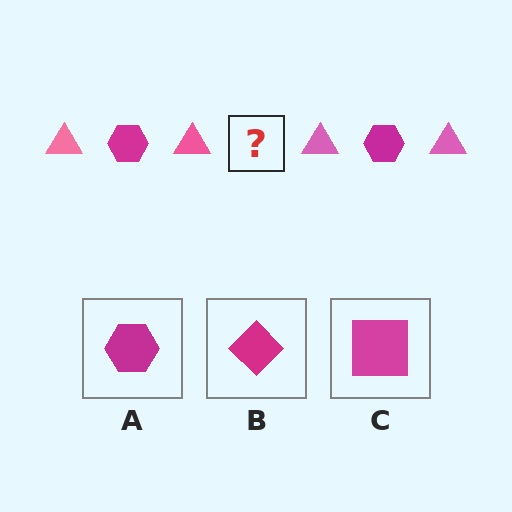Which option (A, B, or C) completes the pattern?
A.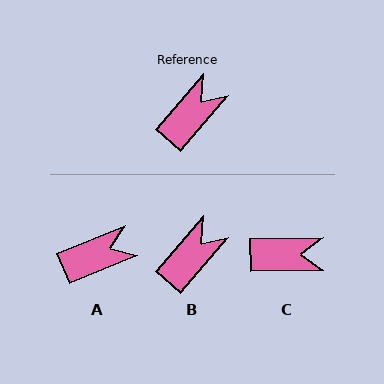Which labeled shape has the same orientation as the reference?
B.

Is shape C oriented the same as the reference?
No, it is off by about 48 degrees.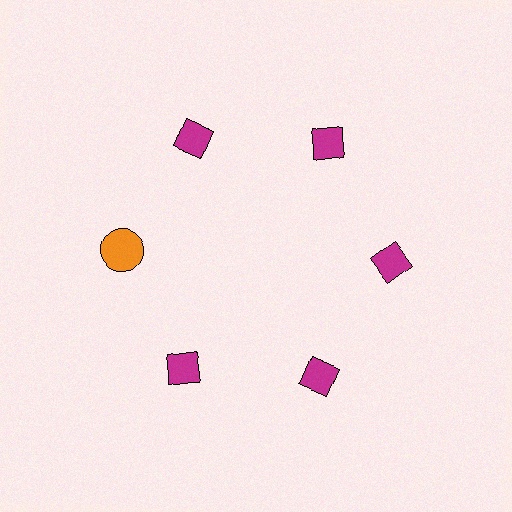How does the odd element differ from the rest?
It differs in both color (orange instead of magenta) and shape (circle instead of diamond).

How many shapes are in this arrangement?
There are 6 shapes arranged in a ring pattern.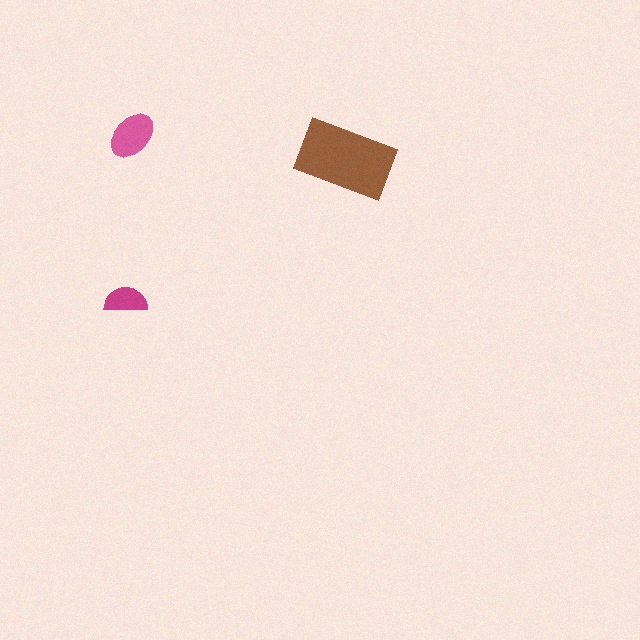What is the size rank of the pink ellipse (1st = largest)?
2nd.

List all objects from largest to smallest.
The brown rectangle, the pink ellipse, the magenta semicircle.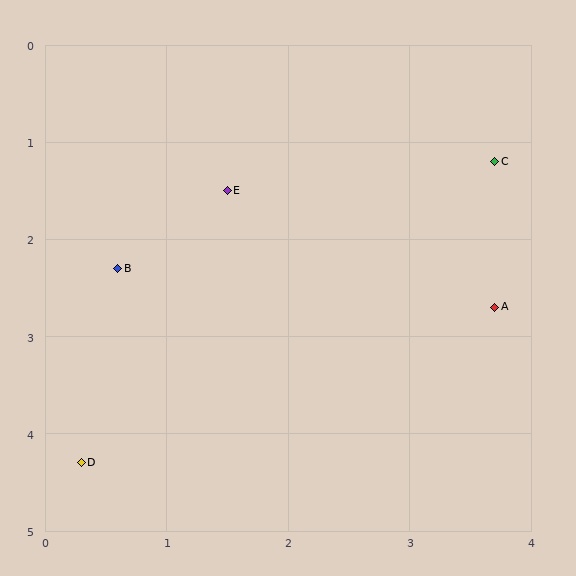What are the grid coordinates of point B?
Point B is at approximately (0.6, 2.3).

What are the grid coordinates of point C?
Point C is at approximately (3.7, 1.2).